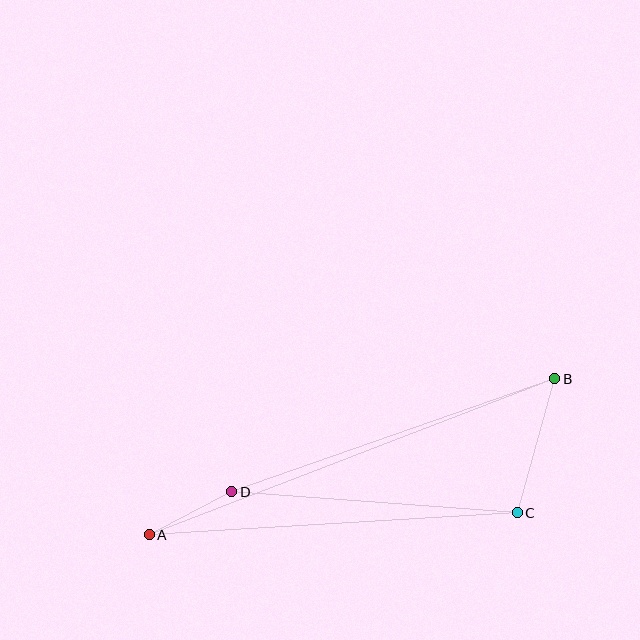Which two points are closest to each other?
Points A and D are closest to each other.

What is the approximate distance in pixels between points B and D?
The distance between B and D is approximately 342 pixels.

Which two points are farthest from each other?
Points A and B are farthest from each other.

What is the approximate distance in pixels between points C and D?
The distance between C and D is approximately 286 pixels.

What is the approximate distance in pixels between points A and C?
The distance between A and C is approximately 368 pixels.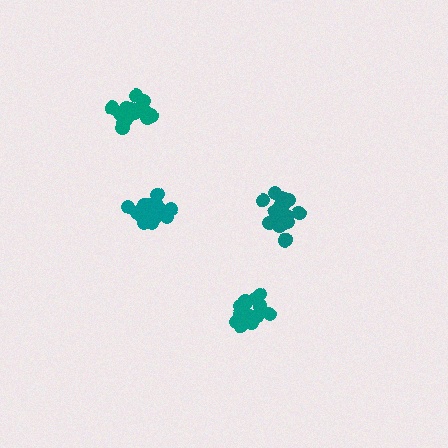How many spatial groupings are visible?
There are 4 spatial groupings.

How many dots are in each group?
Group 1: 17 dots, Group 2: 15 dots, Group 3: 21 dots, Group 4: 17 dots (70 total).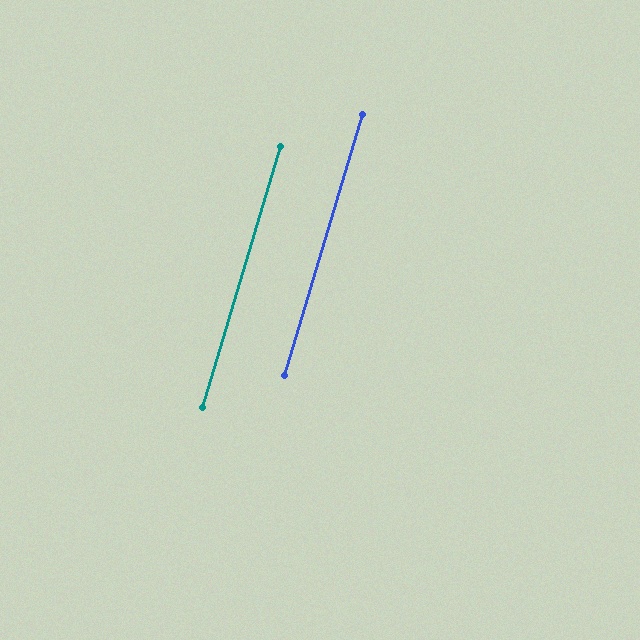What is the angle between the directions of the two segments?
Approximately 0 degrees.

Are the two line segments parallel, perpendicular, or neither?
Parallel — their directions differ by only 0.1°.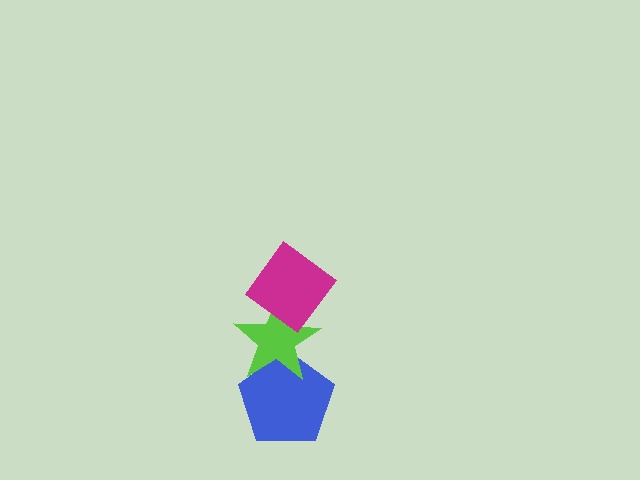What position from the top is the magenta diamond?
The magenta diamond is 1st from the top.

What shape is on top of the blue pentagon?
The lime star is on top of the blue pentagon.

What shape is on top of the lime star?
The magenta diamond is on top of the lime star.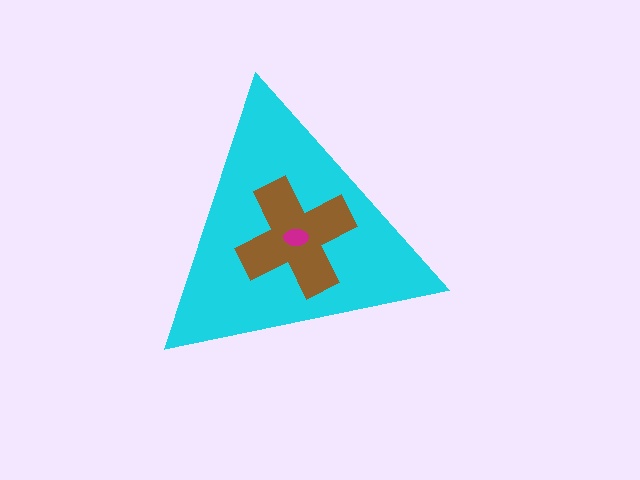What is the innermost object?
The magenta ellipse.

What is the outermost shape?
The cyan triangle.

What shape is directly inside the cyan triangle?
The brown cross.